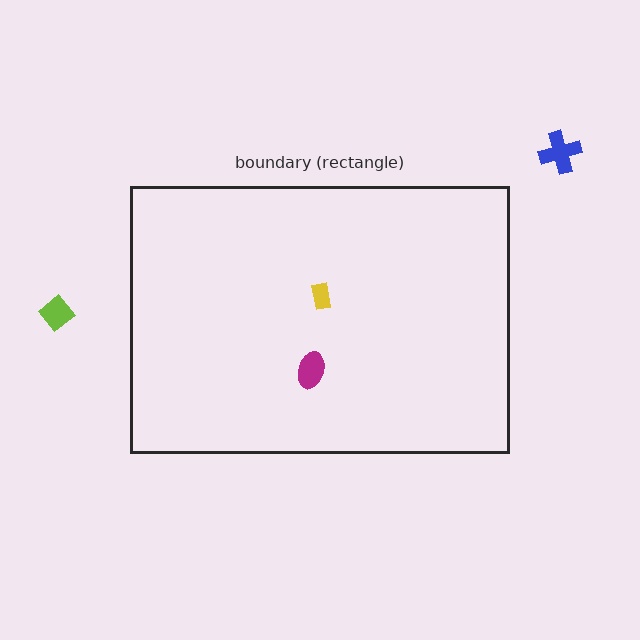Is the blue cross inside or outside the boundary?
Outside.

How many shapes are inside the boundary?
2 inside, 2 outside.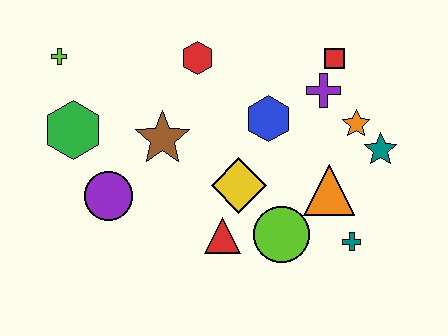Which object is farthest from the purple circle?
The teal star is farthest from the purple circle.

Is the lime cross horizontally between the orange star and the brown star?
No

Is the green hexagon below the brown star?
No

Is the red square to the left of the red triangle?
No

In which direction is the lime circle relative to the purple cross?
The lime circle is below the purple cross.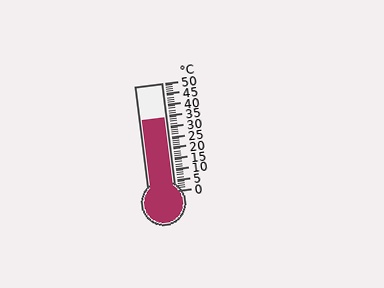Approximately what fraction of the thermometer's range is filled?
The thermometer is filled to approximately 70% of its range.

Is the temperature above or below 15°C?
The temperature is above 15°C.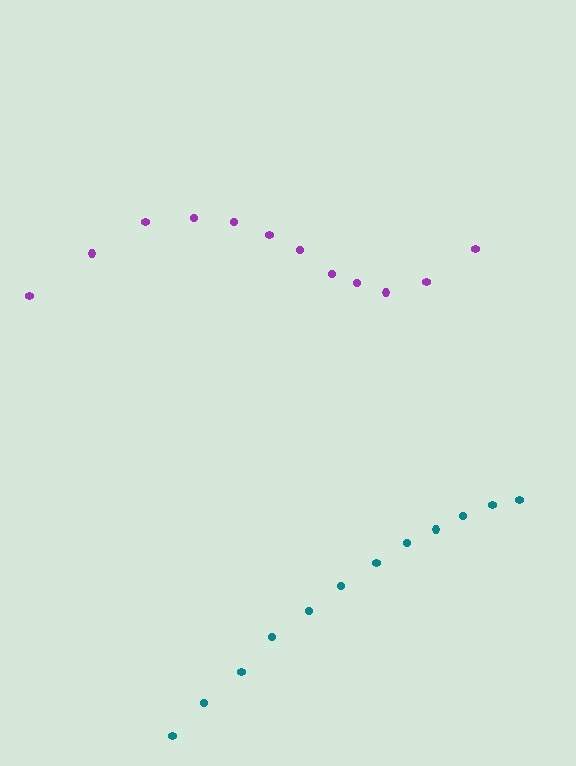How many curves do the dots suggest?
There are 2 distinct paths.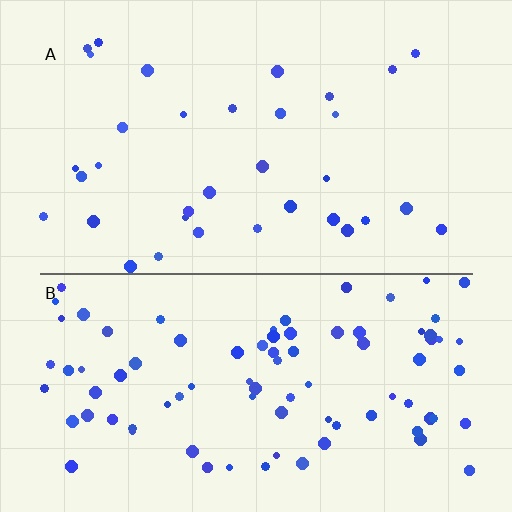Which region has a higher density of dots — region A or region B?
B (the bottom).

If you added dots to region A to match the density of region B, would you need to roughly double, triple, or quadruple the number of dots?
Approximately triple.